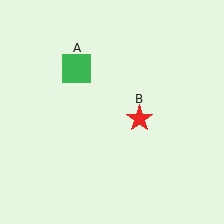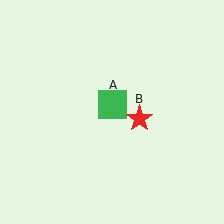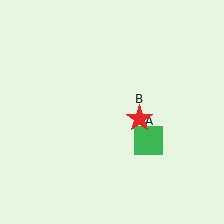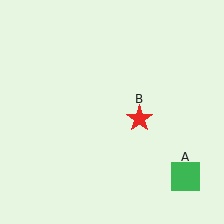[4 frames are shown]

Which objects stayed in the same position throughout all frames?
Red star (object B) remained stationary.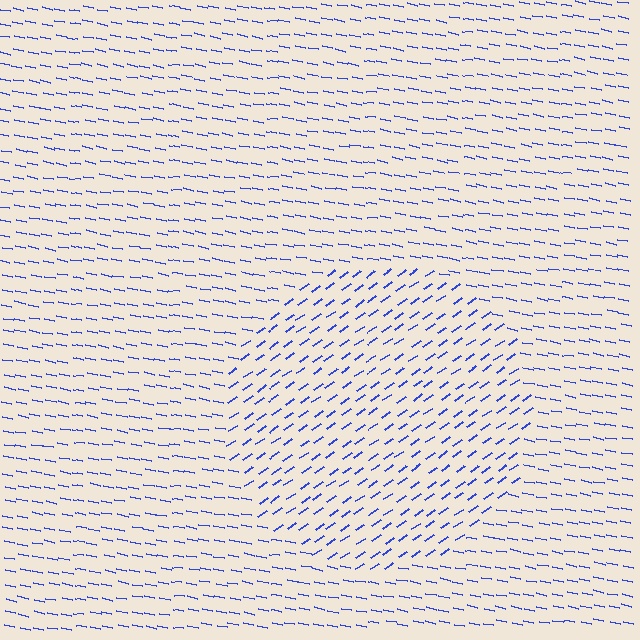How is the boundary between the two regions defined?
The boundary is defined purely by a change in line orientation (approximately 45 degrees difference). All lines are the same color and thickness.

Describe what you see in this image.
The image is filled with small blue line segments. A circle region in the image has lines oriented differently from the surrounding lines, creating a visible texture boundary.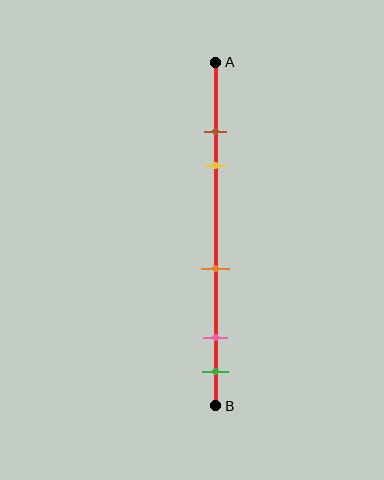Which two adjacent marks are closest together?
The brown and yellow marks are the closest adjacent pair.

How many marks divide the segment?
There are 5 marks dividing the segment.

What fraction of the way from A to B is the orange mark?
The orange mark is approximately 60% (0.6) of the way from A to B.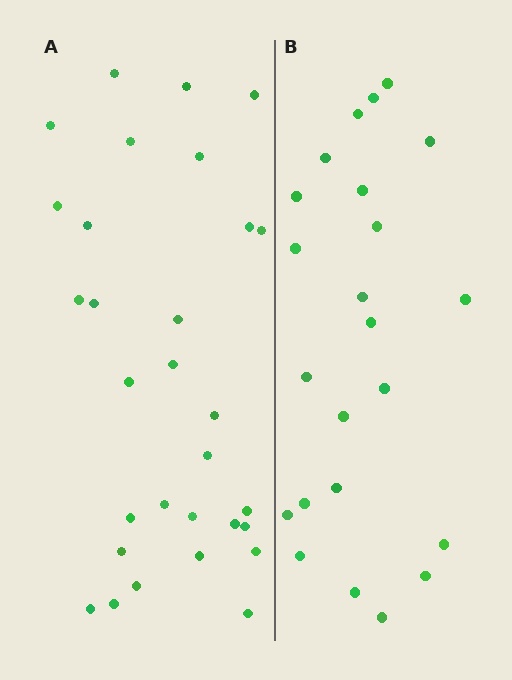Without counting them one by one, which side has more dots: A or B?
Region A (the left region) has more dots.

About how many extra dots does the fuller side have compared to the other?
Region A has roughly 8 or so more dots than region B.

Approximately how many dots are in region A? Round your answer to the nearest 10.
About 30 dots.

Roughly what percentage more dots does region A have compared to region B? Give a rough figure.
About 30% more.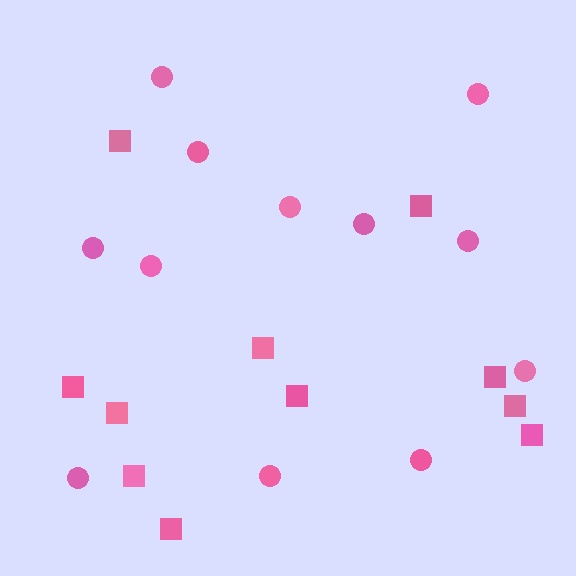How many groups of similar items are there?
There are 2 groups: one group of squares (11) and one group of circles (12).